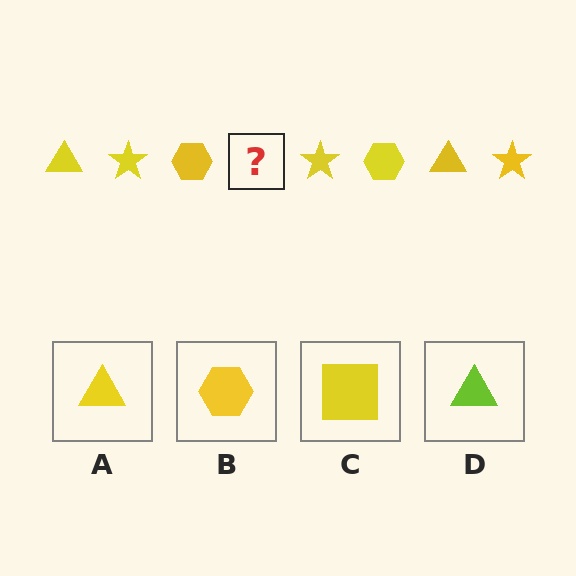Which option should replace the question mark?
Option A.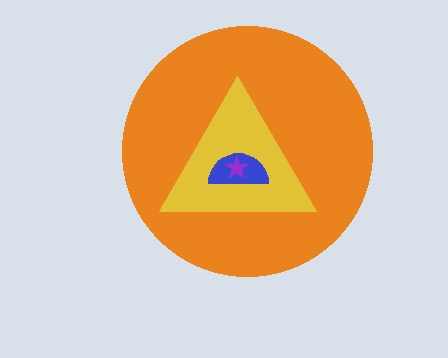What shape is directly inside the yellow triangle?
The blue semicircle.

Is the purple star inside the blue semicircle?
Yes.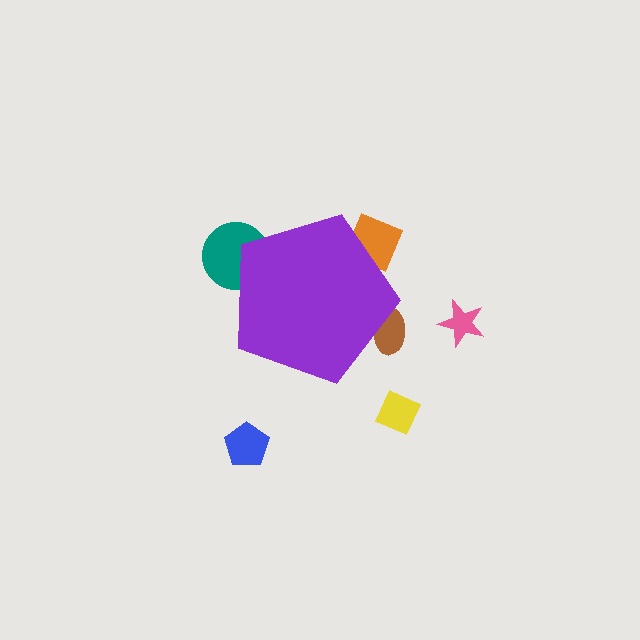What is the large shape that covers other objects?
A purple pentagon.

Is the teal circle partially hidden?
Yes, the teal circle is partially hidden behind the purple pentagon.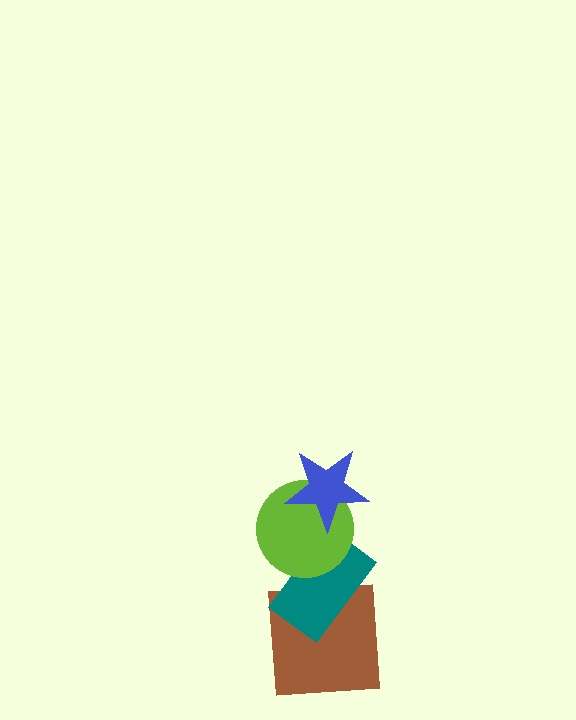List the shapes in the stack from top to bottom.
From top to bottom: the blue star, the lime circle, the teal rectangle, the brown square.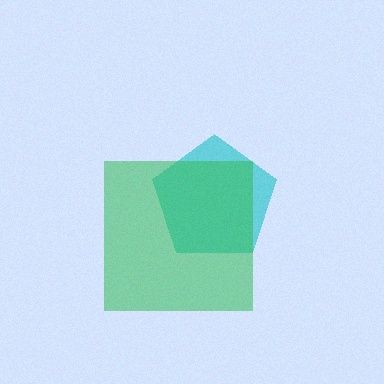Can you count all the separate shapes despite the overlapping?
Yes, there are 2 separate shapes.